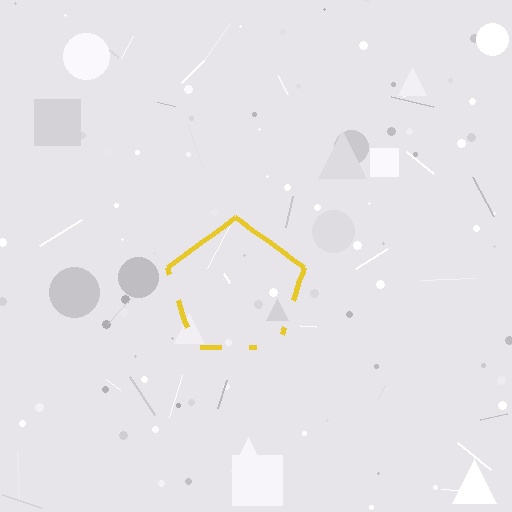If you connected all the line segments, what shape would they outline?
They would outline a pentagon.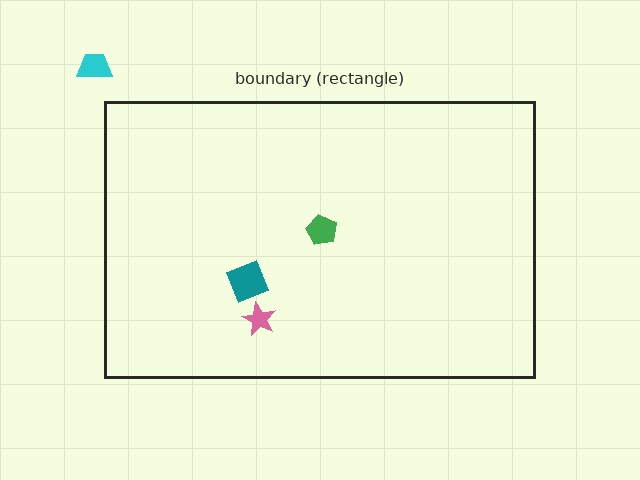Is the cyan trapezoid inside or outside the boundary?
Outside.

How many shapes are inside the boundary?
3 inside, 1 outside.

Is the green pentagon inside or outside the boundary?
Inside.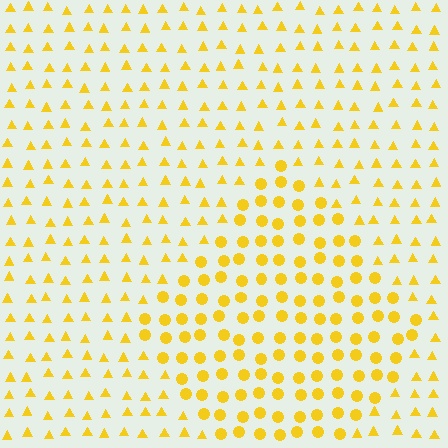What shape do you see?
I see a diamond.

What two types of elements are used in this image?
The image uses circles inside the diamond region and triangles outside it.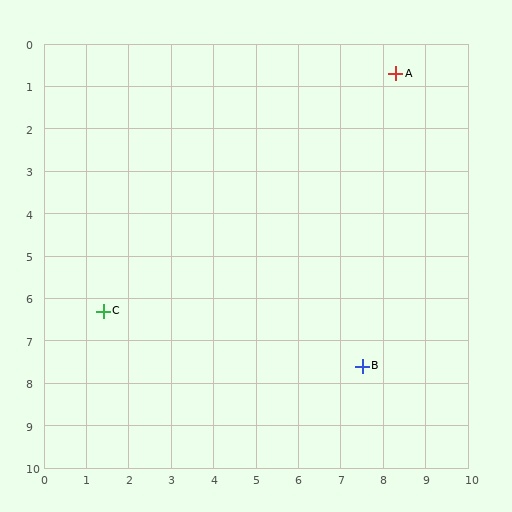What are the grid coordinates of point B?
Point B is at approximately (7.5, 7.6).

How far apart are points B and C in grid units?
Points B and C are about 6.2 grid units apart.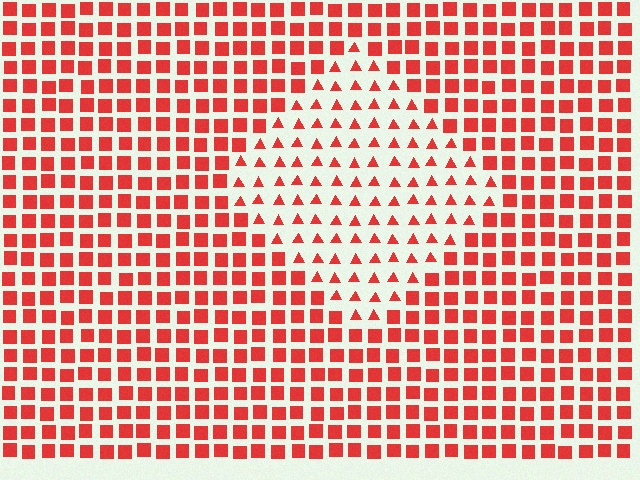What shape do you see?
I see a diamond.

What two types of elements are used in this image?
The image uses triangles inside the diamond region and squares outside it.